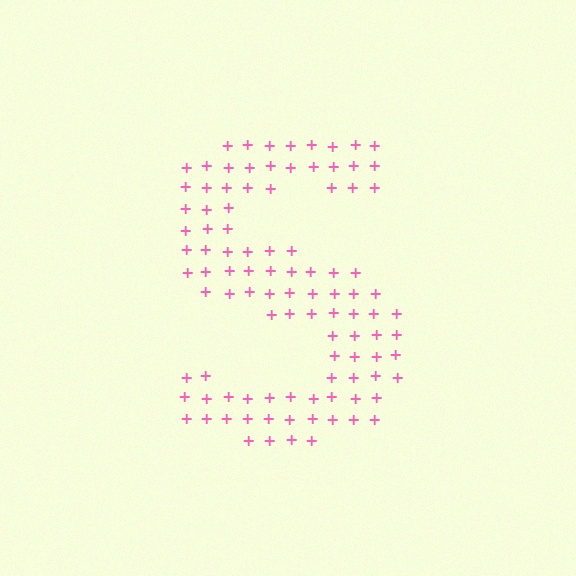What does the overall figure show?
The overall figure shows the letter S.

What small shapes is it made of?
It is made of small plus signs.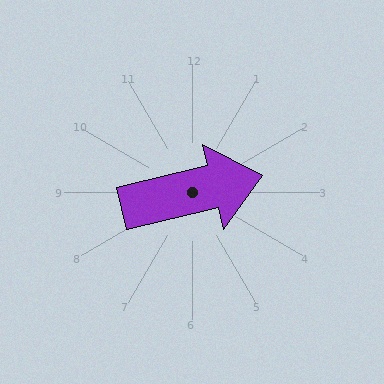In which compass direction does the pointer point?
East.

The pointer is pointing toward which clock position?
Roughly 3 o'clock.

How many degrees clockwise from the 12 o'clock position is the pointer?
Approximately 76 degrees.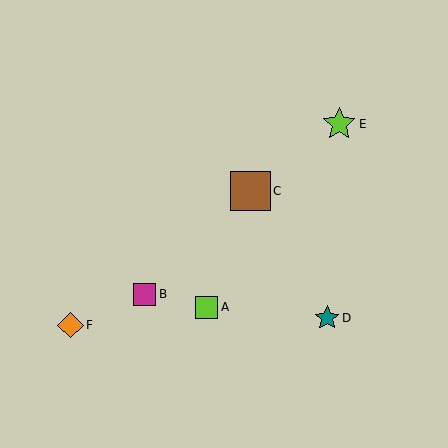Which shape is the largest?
The brown square (labeled C) is the largest.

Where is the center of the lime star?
The center of the lime star is at (339, 124).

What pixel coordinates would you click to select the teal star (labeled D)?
Click at (327, 318) to select the teal star D.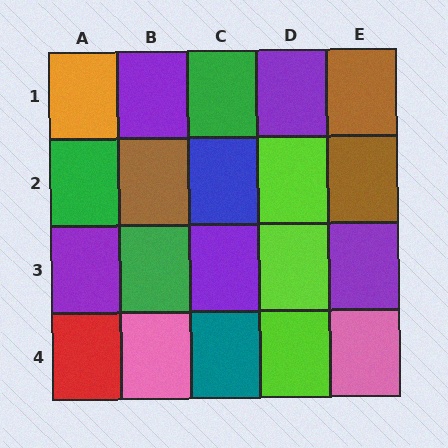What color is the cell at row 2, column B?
Brown.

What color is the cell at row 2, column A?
Green.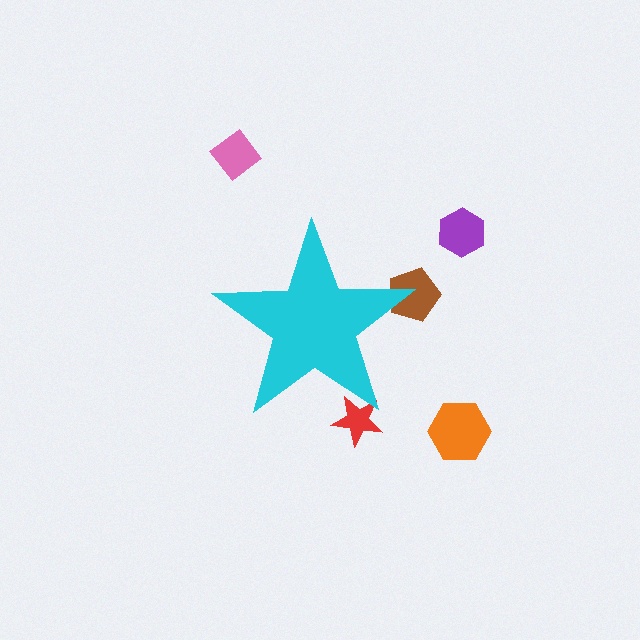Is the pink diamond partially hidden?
No, the pink diamond is fully visible.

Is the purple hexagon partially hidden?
No, the purple hexagon is fully visible.